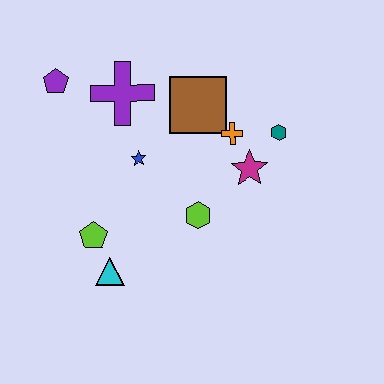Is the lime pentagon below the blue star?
Yes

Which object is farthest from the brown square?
The cyan triangle is farthest from the brown square.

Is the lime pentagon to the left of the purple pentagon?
No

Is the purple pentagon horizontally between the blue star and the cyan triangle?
No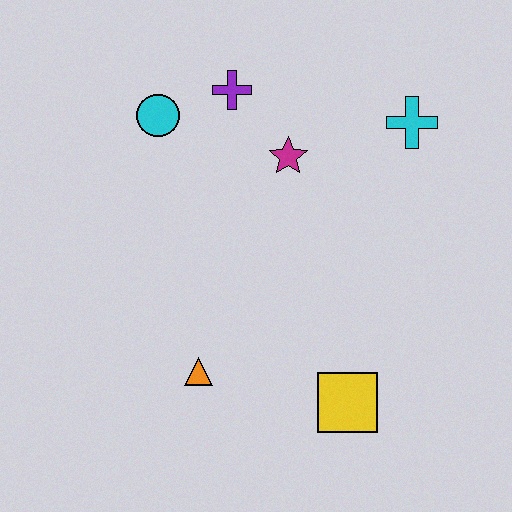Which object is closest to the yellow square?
The orange triangle is closest to the yellow square.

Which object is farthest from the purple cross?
The yellow square is farthest from the purple cross.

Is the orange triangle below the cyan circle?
Yes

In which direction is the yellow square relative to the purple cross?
The yellow square is below the purple cross.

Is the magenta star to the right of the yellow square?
No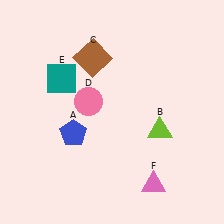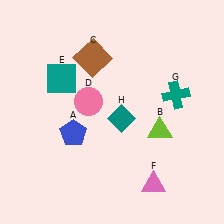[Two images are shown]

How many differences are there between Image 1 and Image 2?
There are 2 differences between the two images.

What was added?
A teal cross (G), a teal diamond (H) were added in Image 2.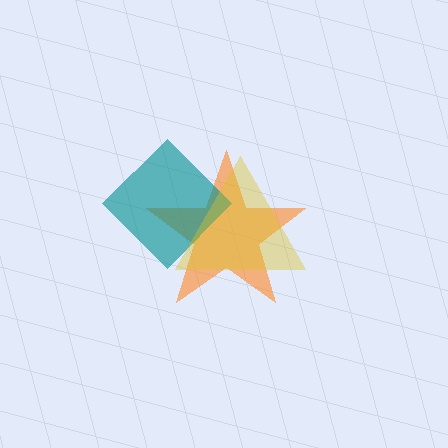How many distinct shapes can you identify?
There are 3 distinct shapes: an orange star, a teal diamond, a yellow triangle.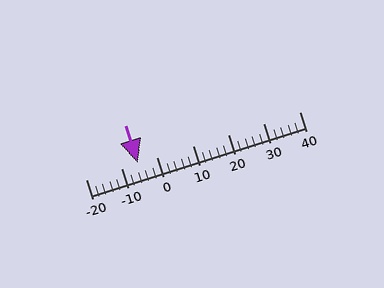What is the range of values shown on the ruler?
The ruler shows values from -20 to 40.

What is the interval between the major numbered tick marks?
The major tick marks are spaced 10 units apart.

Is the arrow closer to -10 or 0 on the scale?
The arrow is closer to -10.